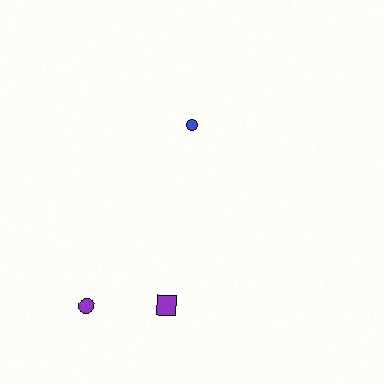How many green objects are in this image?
There are no green objects.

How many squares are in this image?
There is 1 square.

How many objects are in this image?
There are 3 objects.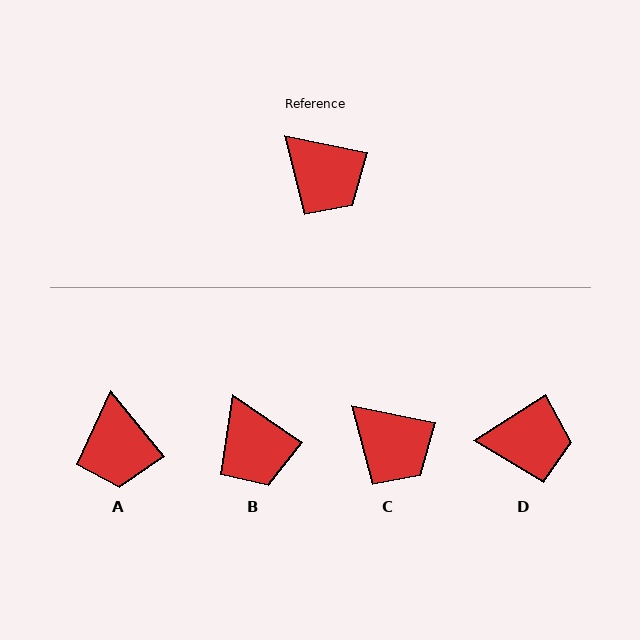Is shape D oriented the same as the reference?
No, it is off by about 44 degrees.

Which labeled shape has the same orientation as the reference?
C.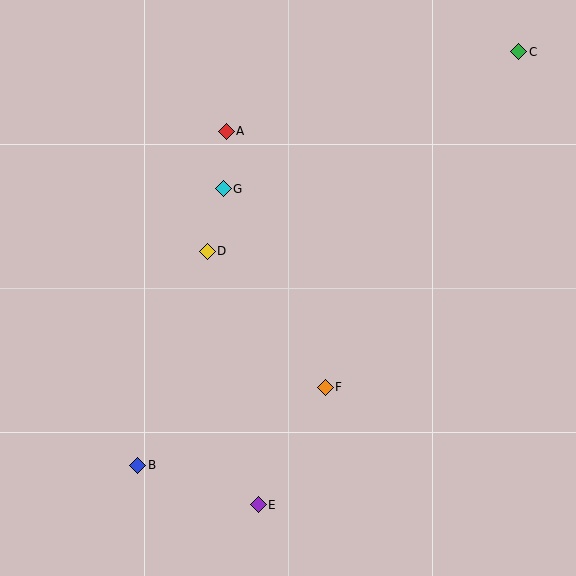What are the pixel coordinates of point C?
Point C is at (519, 52).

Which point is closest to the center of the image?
Point D at (207, 251) is closest to the center.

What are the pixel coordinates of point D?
Point D is at (207, 251).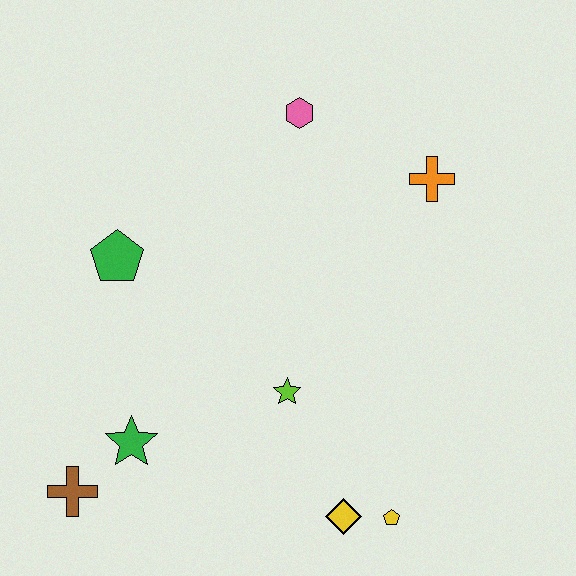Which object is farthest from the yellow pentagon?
The pink hexagon is farthest from the yellow pentagon.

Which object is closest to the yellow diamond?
The yellow pentagon is closest to the yellow diamond.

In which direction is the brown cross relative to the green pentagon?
The brown cross is below the green pentagon.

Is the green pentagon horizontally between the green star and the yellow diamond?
No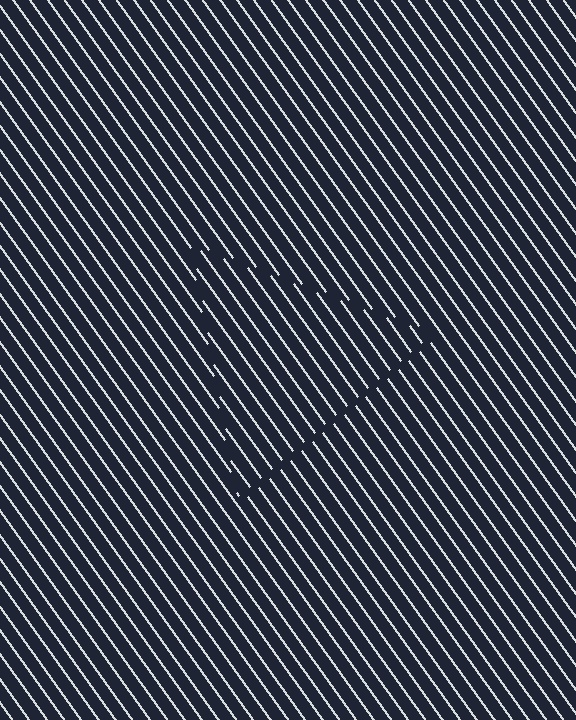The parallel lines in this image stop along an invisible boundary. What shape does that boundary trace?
An illusory triangle. The interior of the shape contains the same grating, shifted by half a period — the contour is defined by the phase discontinuity where line-ends from the inner and outer gratings abut.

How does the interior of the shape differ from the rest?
The interior of the shape contains the same grating, shifted by half a period — the contour is defined by the phase discontinuity where line-ends from the inner and outer gratings abut.